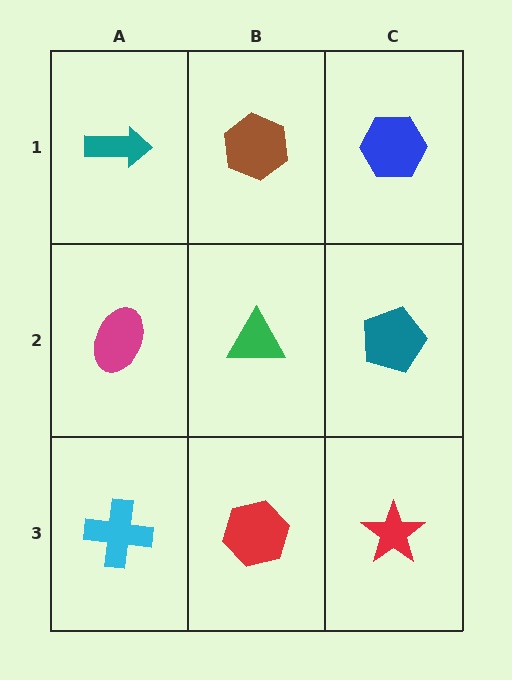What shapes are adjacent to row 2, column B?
A brown hexagon (row 1, column B), a red hexagon (row 3, column B), a magenta ellipse (row 2, column A), a teal pentagon (row 2, column C).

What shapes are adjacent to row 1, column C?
A teal pentagon (row 2, column C), a brown hexagon (row 1, column B).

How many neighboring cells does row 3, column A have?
2.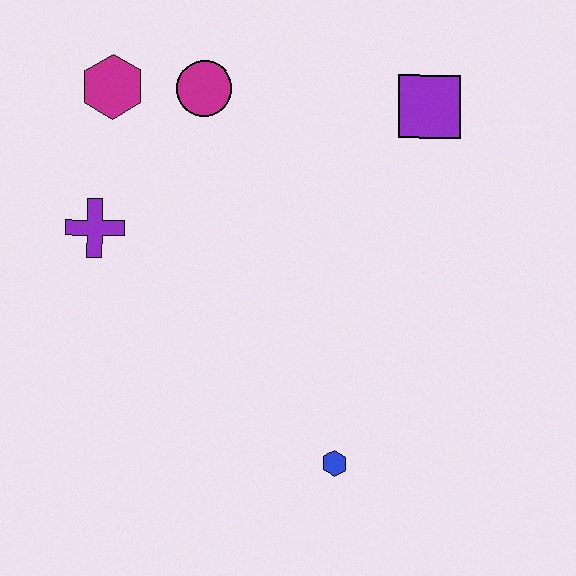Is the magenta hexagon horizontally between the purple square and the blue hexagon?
No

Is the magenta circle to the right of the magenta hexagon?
Yes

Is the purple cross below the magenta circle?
Yes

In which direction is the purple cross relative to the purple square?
The purple cross is to the left of the purple square.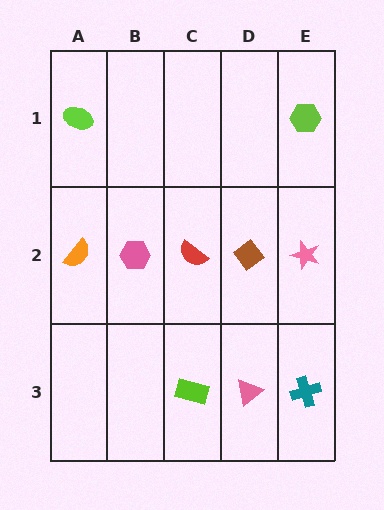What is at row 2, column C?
A red semicircle.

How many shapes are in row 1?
2 shapes.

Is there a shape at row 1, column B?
No, that cell is empty.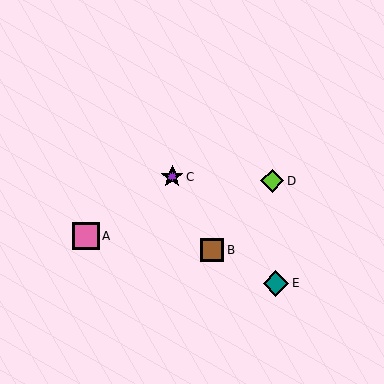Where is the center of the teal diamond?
The center of the teal diamond is at (276, 283).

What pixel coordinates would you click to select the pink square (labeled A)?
Click at (86, 236) to select the pink square A.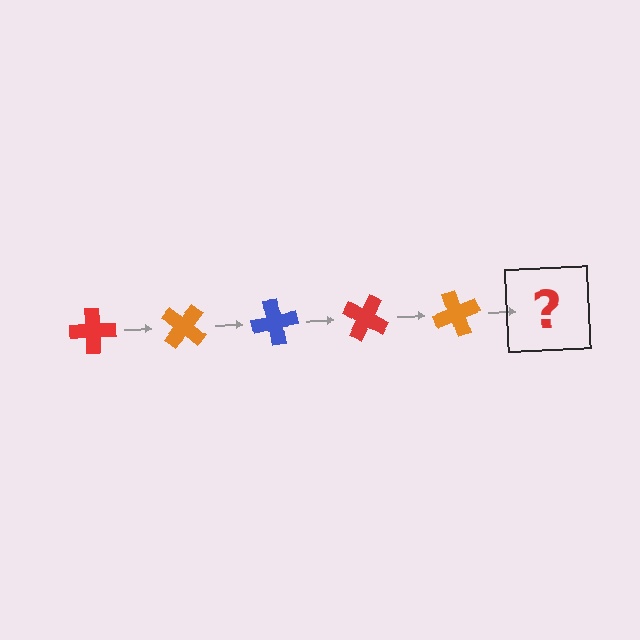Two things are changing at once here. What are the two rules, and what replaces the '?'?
The two rules are that it rotates 40 degrees each step and the color cycles through red, orange, and blue. The '?' should be a blue cross, rotated 200 degrees from the start.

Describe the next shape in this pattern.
It should be a blue cross, rotated 200 degrees from the start.